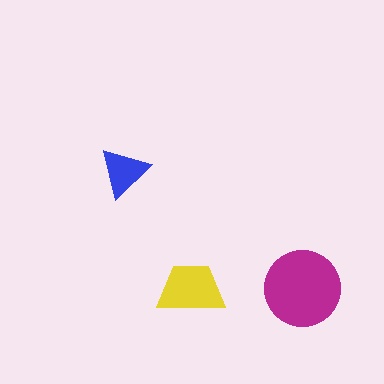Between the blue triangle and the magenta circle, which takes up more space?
The magenta circle.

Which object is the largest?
The magenta circle.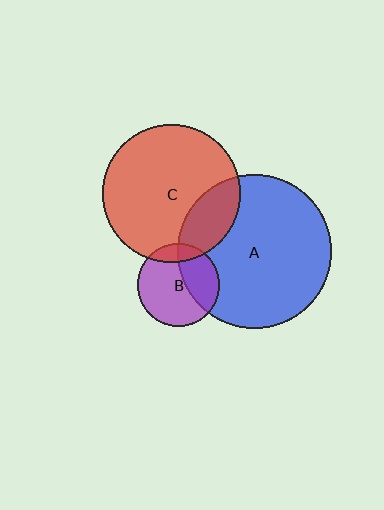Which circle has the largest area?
Circle A (blue).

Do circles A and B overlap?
Yes.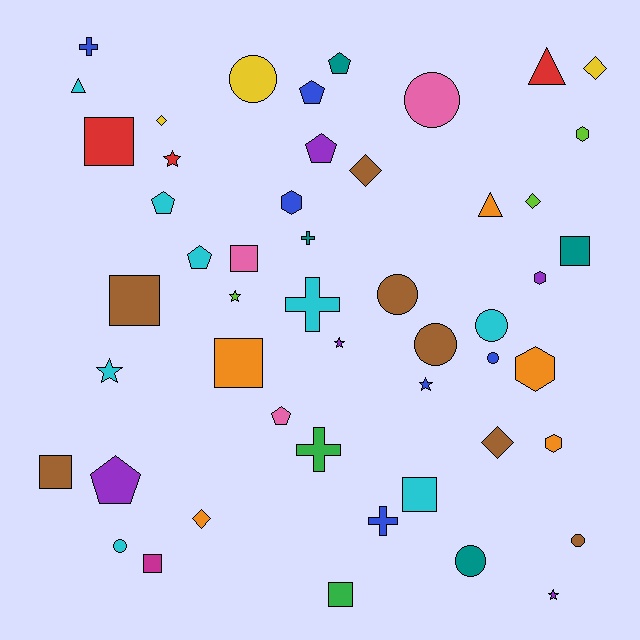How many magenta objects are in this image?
There is 1 magenta object.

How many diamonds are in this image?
There are 6 diamonds.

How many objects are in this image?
There are 50 objects.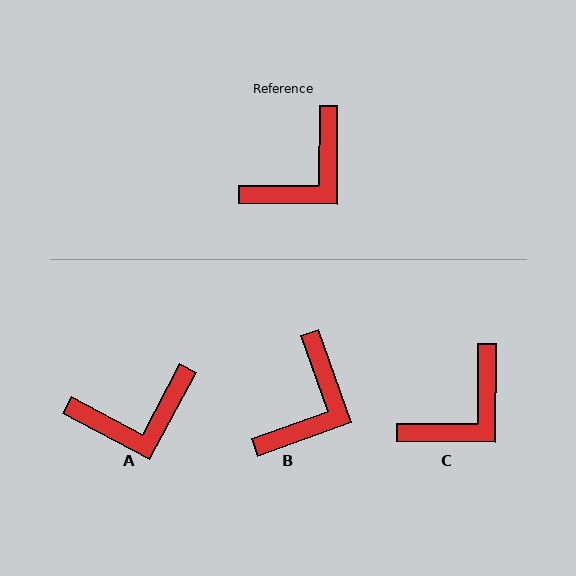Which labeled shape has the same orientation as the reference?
C.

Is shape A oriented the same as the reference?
No, it is off by about 27 degrees.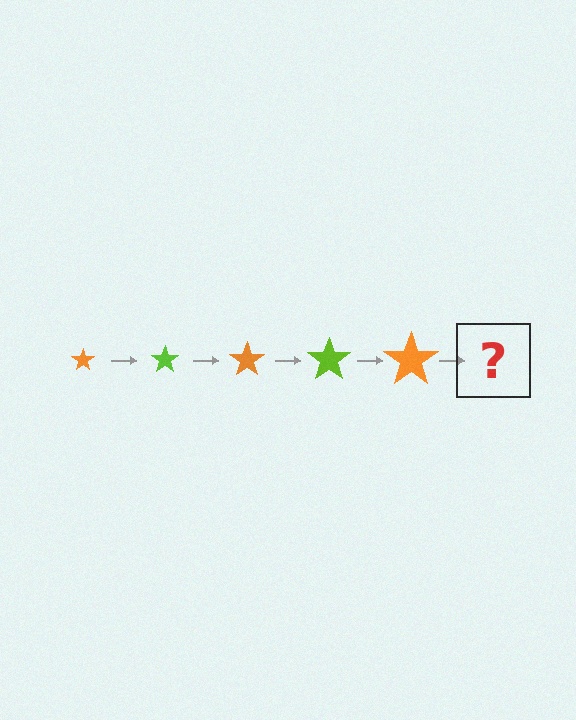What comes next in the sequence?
The next element should be a lime star, larger than the previous one.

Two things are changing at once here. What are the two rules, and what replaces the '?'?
The two rules are that the star grows larger each step and the color cycles through orange and lime. The '?' should be a lime star, larger than the previous one.